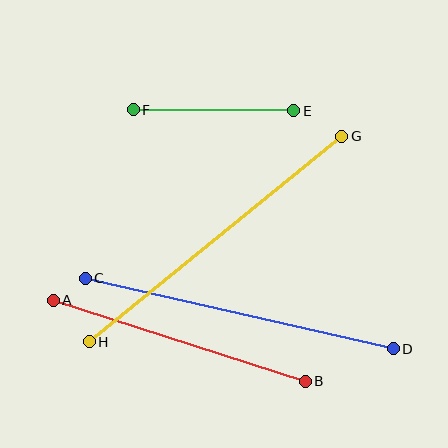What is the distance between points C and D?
The distance is approximately 316 pixels.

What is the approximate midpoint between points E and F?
The midpoint is at approximately (213, 110) pixels.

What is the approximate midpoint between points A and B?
The midpoint is at approximately (179, 341) pixels.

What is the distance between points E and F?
The distance is approximately 160 pixels.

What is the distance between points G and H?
The distance is approximately 325 pixels.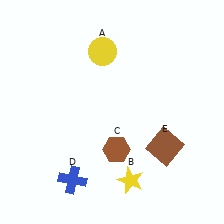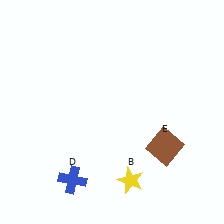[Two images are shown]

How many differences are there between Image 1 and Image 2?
There are 2 differences between the two images.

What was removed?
The yellow circle (A), the brown hexagon (C) were removed in Image 2.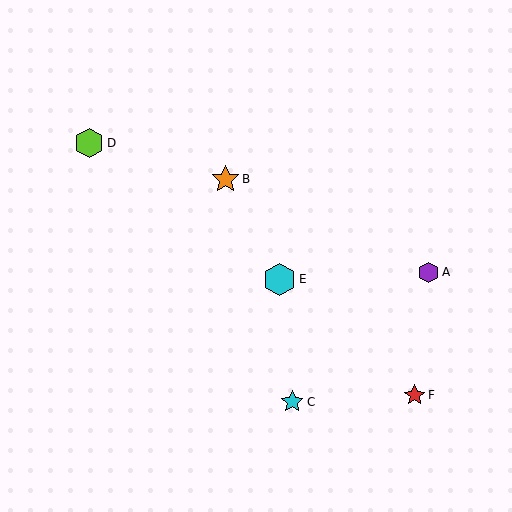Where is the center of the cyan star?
The center of the cyan star is at (292, 402).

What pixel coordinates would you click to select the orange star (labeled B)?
Click at (225, 179) to select the orange star B.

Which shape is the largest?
The cyan hexagon (labeled E) is the largest.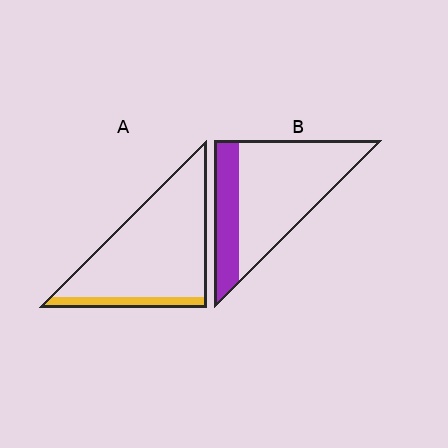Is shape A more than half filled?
No.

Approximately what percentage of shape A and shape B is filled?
A is approximately 15% and B is approximately 25%.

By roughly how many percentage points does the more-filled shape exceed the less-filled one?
By roughly 15 percentage points (B over A).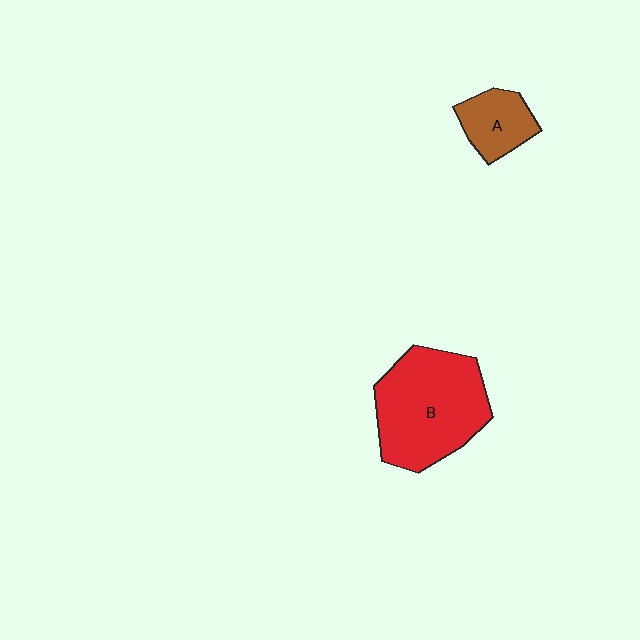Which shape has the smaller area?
Shape A (brown).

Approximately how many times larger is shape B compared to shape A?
Approximately 2.6 times.